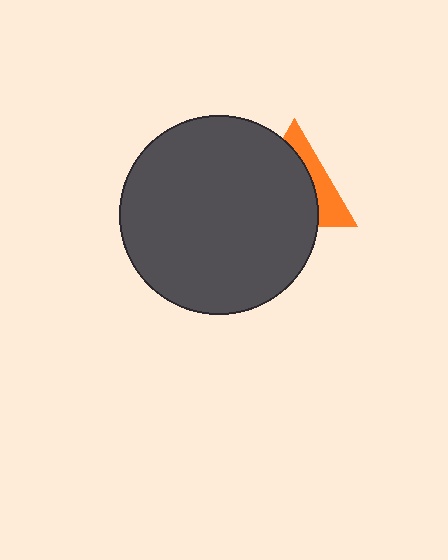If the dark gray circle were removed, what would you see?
You would see the complete orange triangle.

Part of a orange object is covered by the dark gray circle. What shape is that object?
It is a triangle.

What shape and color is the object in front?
The object in front is a dark gray circle.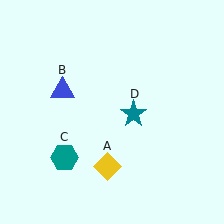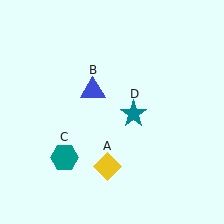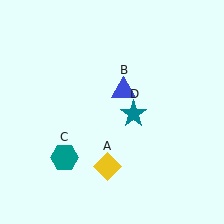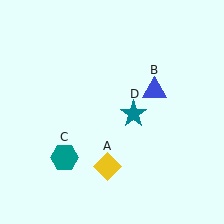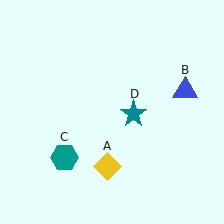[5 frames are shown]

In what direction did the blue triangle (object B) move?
The blue triangle (object B) moved right.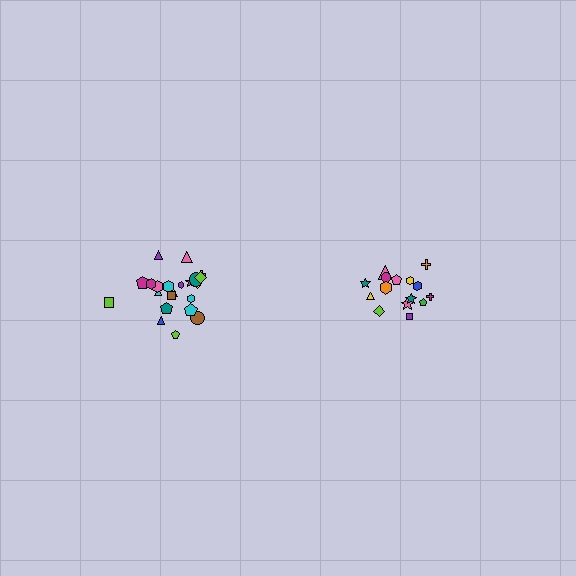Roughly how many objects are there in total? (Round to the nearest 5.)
Roughly 35 objects in total.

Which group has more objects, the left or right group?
The left group.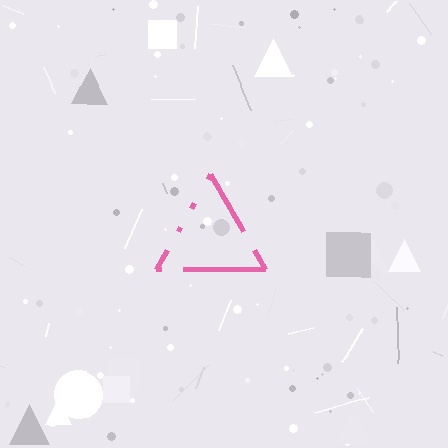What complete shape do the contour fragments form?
The contour fragments form a triangle.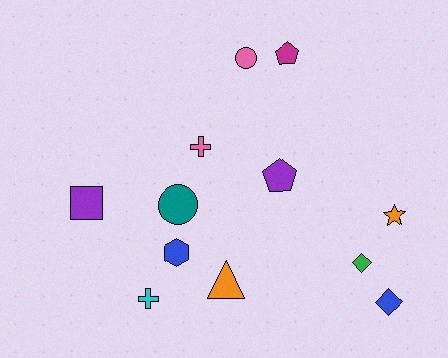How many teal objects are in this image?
There is 1 teal object.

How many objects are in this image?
There are 12 objects.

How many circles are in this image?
There are 2 circles.